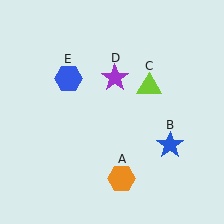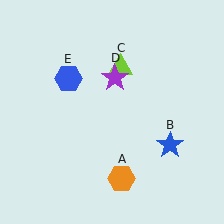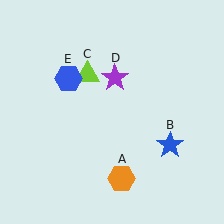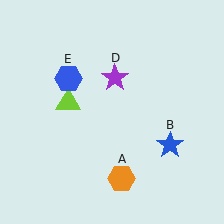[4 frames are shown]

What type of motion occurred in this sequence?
The lime triangle (object C) rotated counterclockwise around the center of the scene.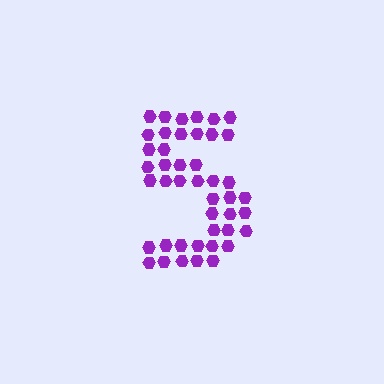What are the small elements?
The small elements are hexagons.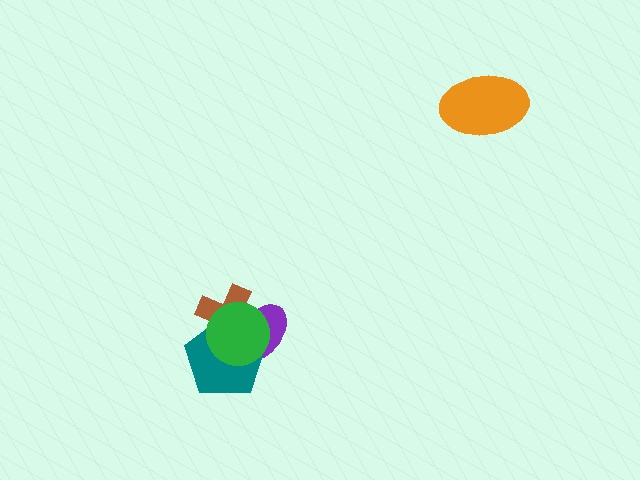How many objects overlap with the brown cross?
3 objects overlap with the brown cross.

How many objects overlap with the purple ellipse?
3 objects overlap with the purple ellipse.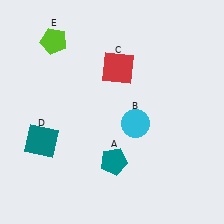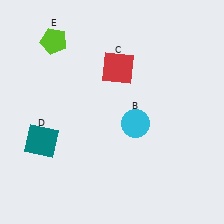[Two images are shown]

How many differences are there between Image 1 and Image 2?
There is 1 difference between the two images.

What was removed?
The teal pentagon (A) was removed in Image 2.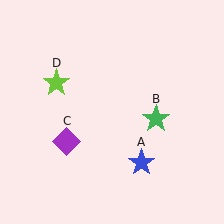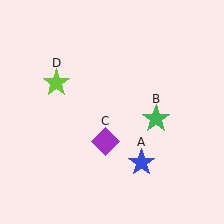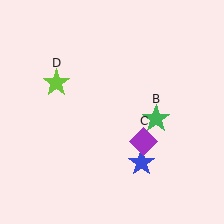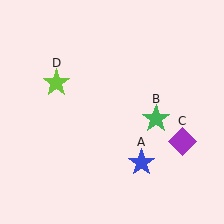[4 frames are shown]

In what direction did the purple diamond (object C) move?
The purple diamond (object C) moved right.